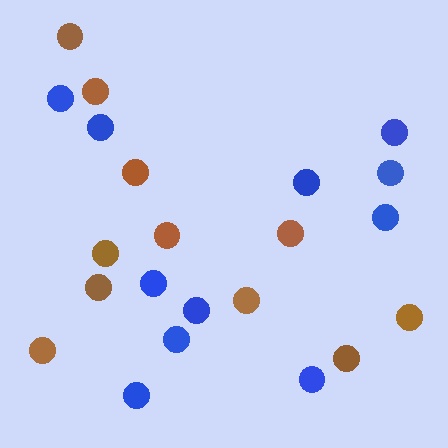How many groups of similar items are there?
There are 2 groups: one group of blue circles (11) and one group of brown circles (11).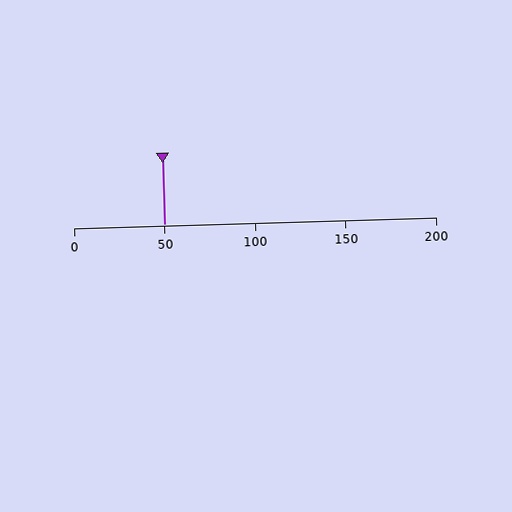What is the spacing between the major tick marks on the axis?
The major ticks are spaced 50 apart.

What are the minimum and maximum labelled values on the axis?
The axis runs from 0 to 200.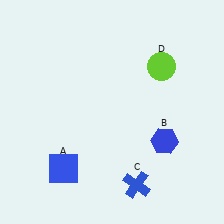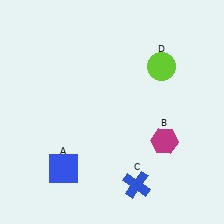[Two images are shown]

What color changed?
The hexagon (B) changed from blue in Image 1 to magenta in Image 2.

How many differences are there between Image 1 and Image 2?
There is 1 difference between the two images.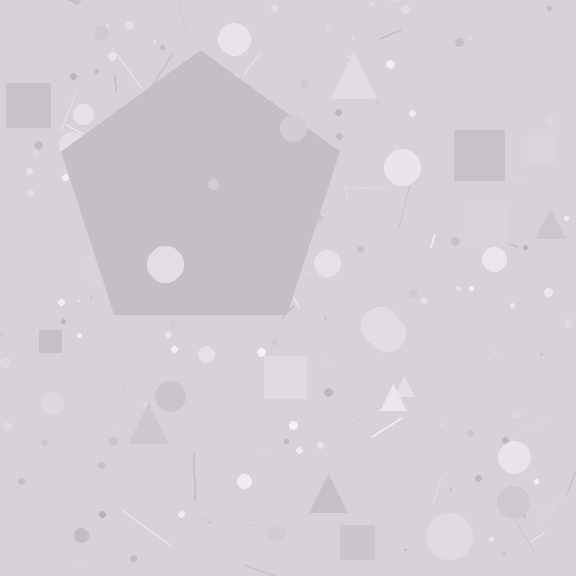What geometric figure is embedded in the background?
A pentagon is embedded in the background.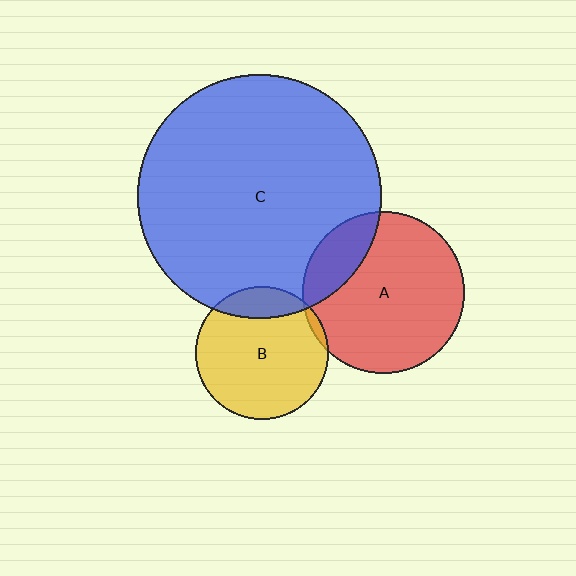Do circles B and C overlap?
Yes.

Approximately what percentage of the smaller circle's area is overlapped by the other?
Approximately 15%.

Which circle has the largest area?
Circle C (blue).